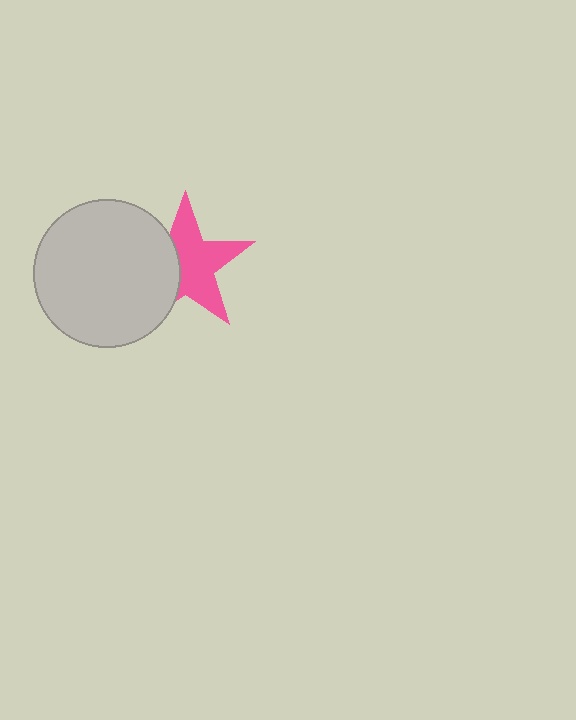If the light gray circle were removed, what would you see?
You would see the complete pink star.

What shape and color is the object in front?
The object in front is a light gray circle.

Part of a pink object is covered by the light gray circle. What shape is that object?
It is a star.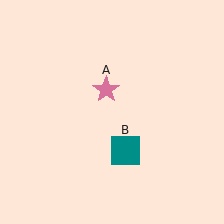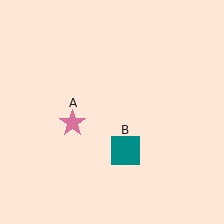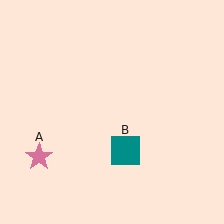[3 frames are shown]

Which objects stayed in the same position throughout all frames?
Teal square (object B) remained stationary.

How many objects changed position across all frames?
1 object changed position: pink star (object A).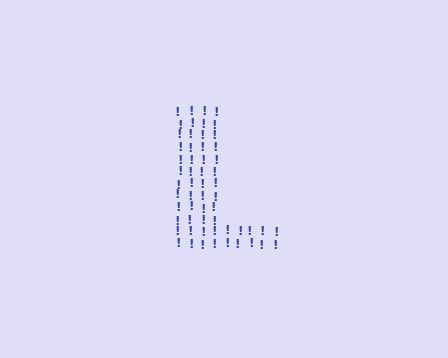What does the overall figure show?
The overall figure shows the letter L.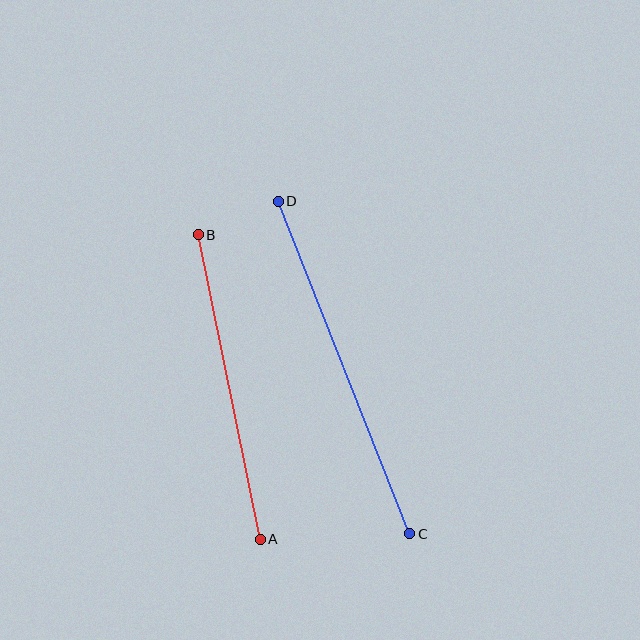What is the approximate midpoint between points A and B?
The midpoint is at approximately (229, 387) pixels.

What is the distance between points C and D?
The distance is approximately 358 pixels.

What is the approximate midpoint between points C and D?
The midpoint is at approximately (344, 367) pixels.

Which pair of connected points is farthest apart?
Points C and D are farthest apart.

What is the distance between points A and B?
The distance is approximately 311 pixels.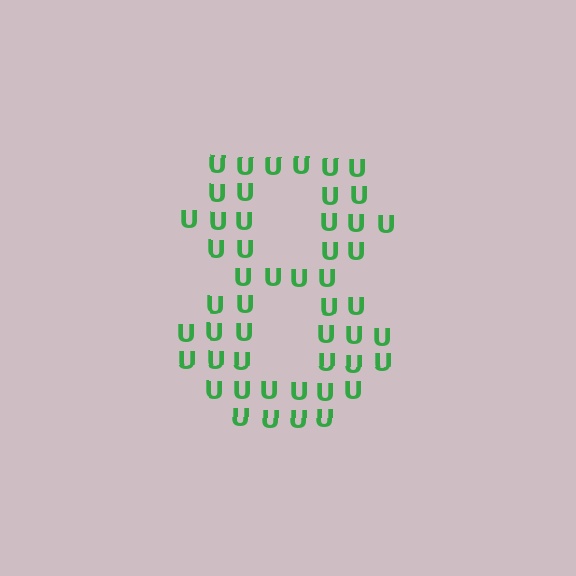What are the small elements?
The small elements are letter U's.